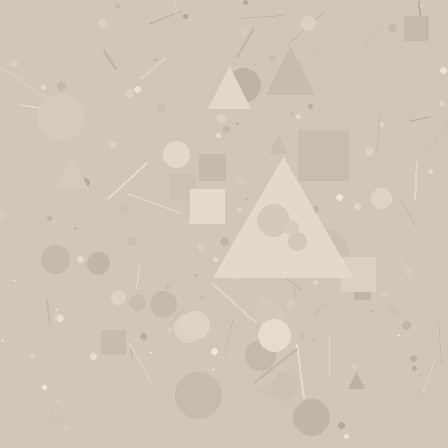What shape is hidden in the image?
A triangle is hidden in the image.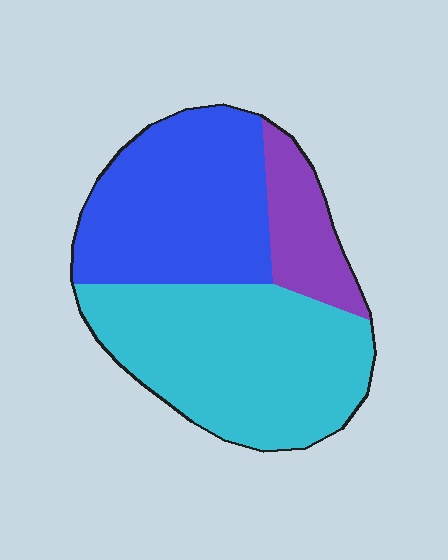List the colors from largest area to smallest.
From largest to smallest: cyan, blue, purple.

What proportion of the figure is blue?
Blue covers 38% of the figure.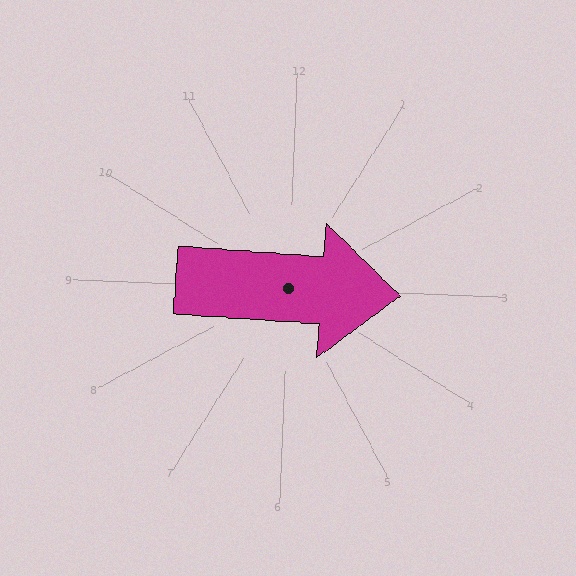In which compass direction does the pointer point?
East.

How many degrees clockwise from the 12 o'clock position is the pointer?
Approximately 92 degrees.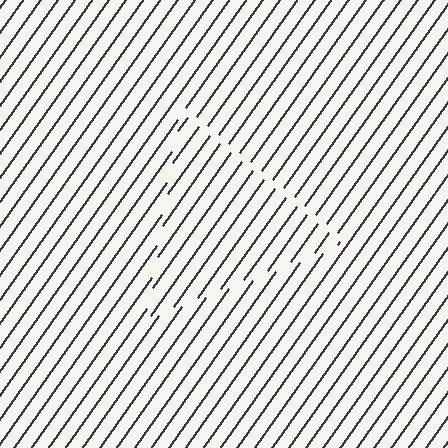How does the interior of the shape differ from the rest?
The interior of the shape contains the same grating, shifted by half a period — the contour is defined by the phase discontinuity where line-ends from the inner and outer gratings abut.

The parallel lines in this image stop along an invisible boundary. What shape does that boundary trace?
An illusory triangle. The interior of the shape contains the same grating, shifted by half a period — the contour is defined by the phase discontinuity where line-ends from the inner and outer gratings abut.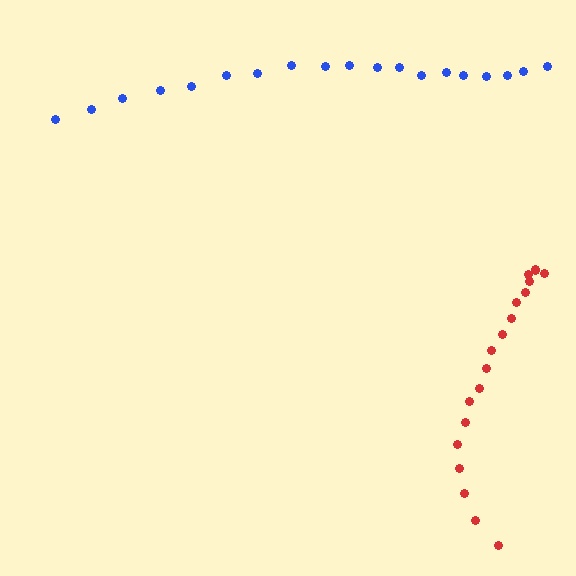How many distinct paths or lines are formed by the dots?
There are 2 distinct paths.